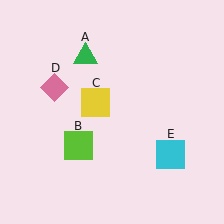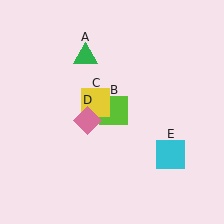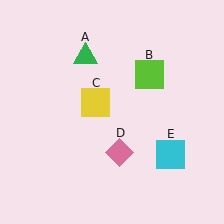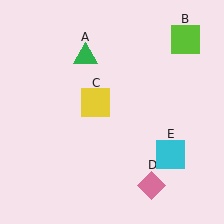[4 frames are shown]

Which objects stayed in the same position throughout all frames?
Green triangle (object A) and yellow square (object C) and cyan square (object E) remained stationary.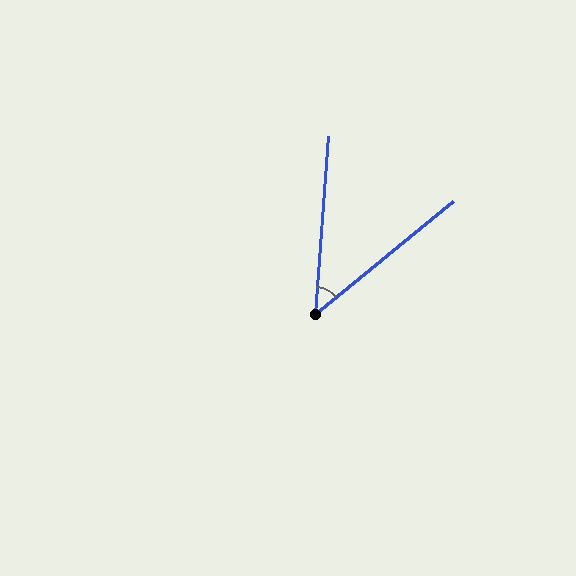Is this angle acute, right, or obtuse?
It is acute.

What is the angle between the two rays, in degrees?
Approximately 46 degrees.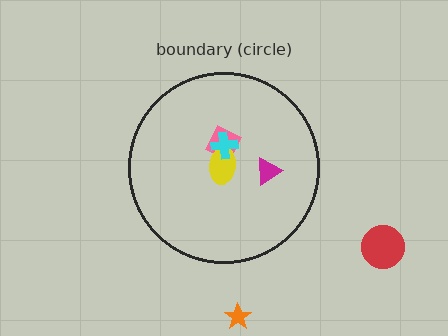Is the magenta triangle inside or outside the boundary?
Inside.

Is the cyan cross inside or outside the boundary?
Inside.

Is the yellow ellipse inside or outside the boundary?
Inside.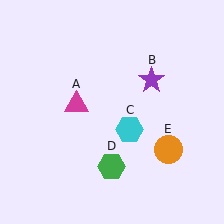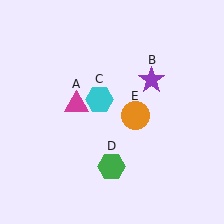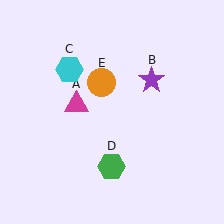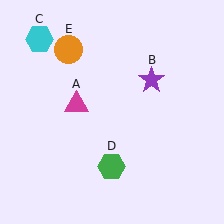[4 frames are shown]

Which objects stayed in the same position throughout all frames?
Magenta triangle (object A) and purple star (object B) and green hexagon (object D) remained stationary.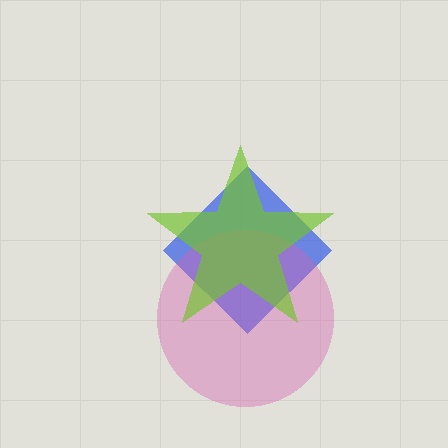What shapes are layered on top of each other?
The layered shapes are: a blue diamond, a pink circle, a lime star.